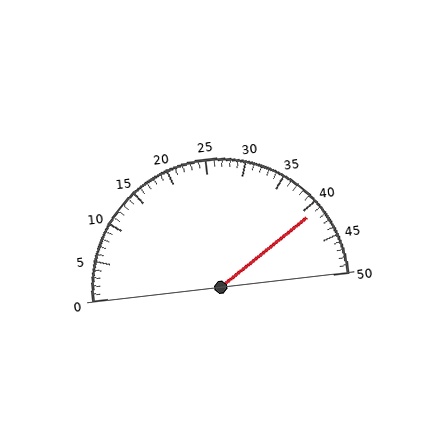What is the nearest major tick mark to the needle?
The nearest major tick mark is 40.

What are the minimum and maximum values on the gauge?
The gauge ranges from 0 to 50.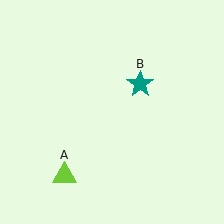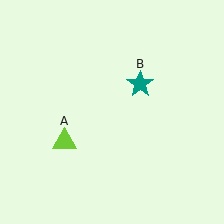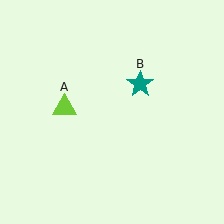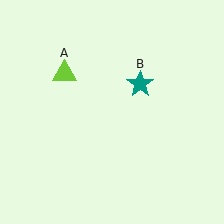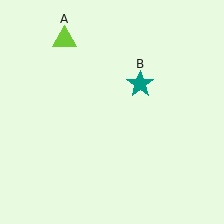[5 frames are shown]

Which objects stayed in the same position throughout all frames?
Teal star (object B) remained stationary.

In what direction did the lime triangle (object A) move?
The lime triangle (object A) moved up.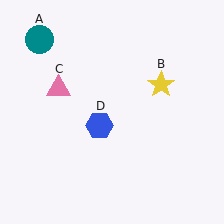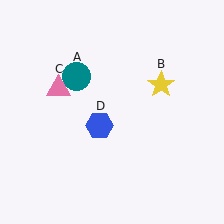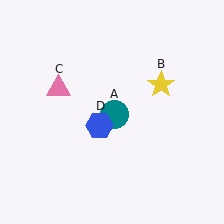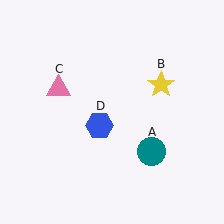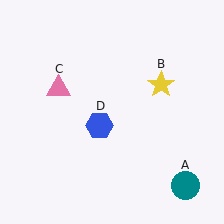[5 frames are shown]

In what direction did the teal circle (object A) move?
The teal circle (object A) moved down and to the right.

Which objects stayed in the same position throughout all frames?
Yellow star (object B) and pink triangle (object C) and blue hexagon (object D) remained stationary.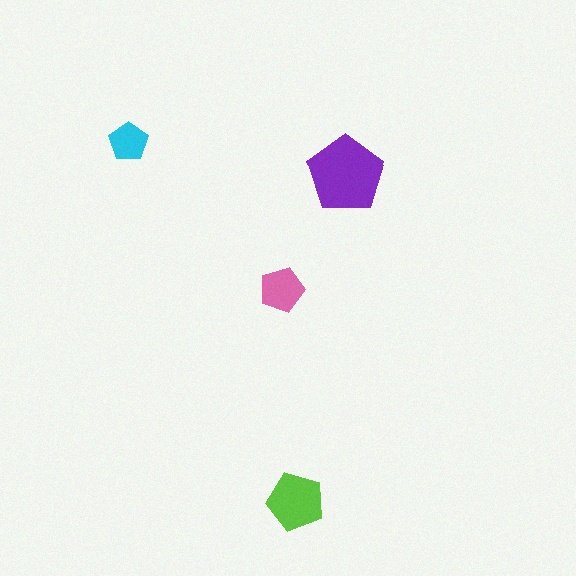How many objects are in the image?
There are 4 objects in the image.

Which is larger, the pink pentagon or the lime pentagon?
The lime one.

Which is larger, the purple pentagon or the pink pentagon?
The purple one.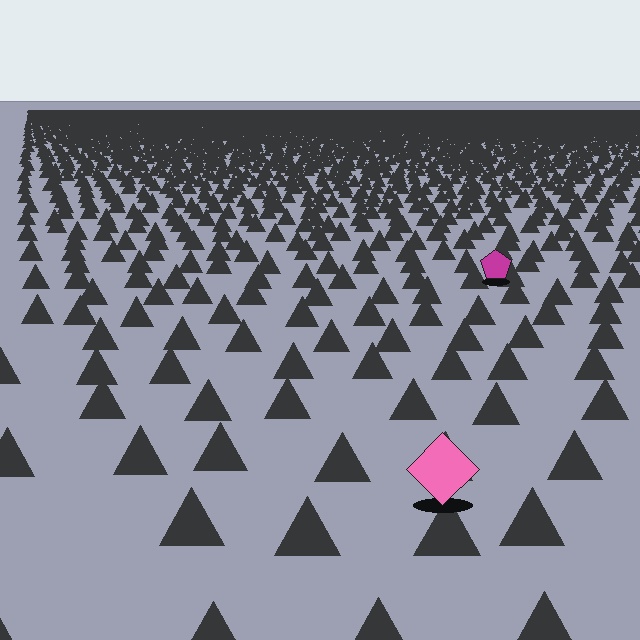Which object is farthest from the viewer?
The magenta pentagon is farthest from the viewer. It appears smaller and the ground texture around it is denser.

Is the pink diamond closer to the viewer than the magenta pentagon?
Yes. The pink diamond is closer — you can tell from the texture gradient: the ground texture is coarser near it.